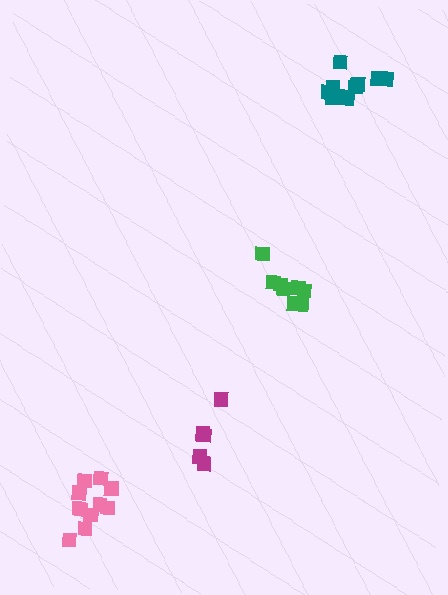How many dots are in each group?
Group 1: 11 dots, Group 2: 9 dots, Group 3: 11 dots, Group 4: 5 dots (36 total).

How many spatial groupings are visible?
There are 4 spatial groupings.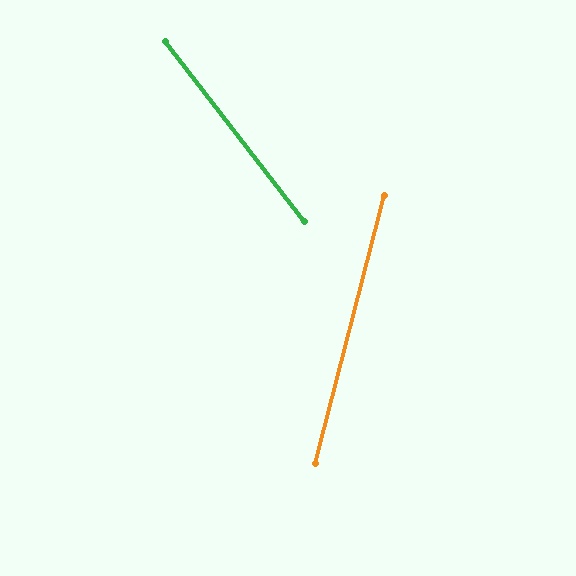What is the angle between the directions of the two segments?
Approximately 52 degrees.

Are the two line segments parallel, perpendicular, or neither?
Neither parallel nor perpendicular — they differ by about 52°.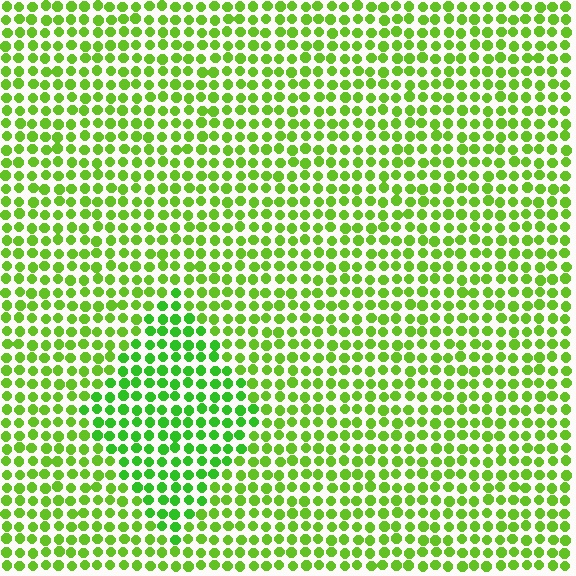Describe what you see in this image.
The image is filled with small lime elements in a uniform arrangement. A diamond-shaped region is visible where the elements are tinted to a slightly different hue, forming a subtle color boundary.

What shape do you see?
I see a diamond.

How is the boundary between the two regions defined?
The boundary is defined purely by a slight shift in hue (about 21 degrees). Spacing, size, and orientation are identical on both sides.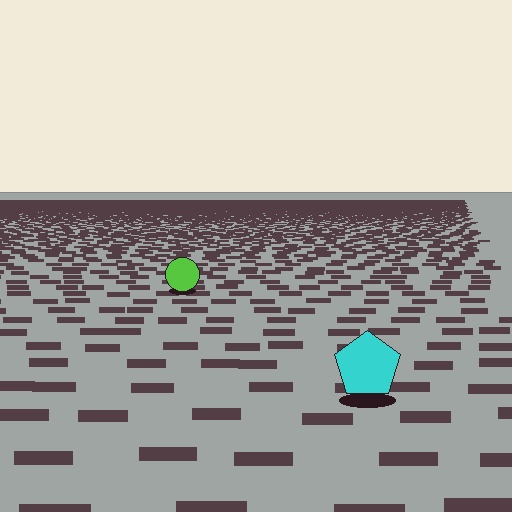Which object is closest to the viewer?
The cyan pentagon is closest. The texture marks near it are larger and more spread out.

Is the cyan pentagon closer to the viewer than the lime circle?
Yes. The cyan pentagon is closer — you can tell from the texture gradient: the ground texture is coarser near it.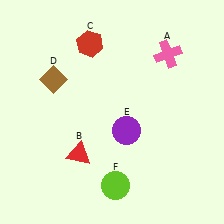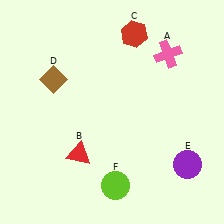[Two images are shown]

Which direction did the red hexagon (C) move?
The red hexagon (C) moved right.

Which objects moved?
The objects that moved are: the red hexagon (C), the purple circle (E).